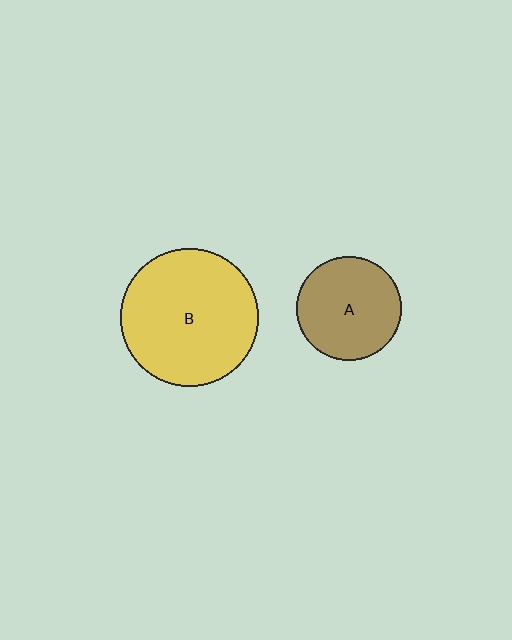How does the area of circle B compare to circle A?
Approximately 1.7 times.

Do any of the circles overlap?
No, none of the circles overlap.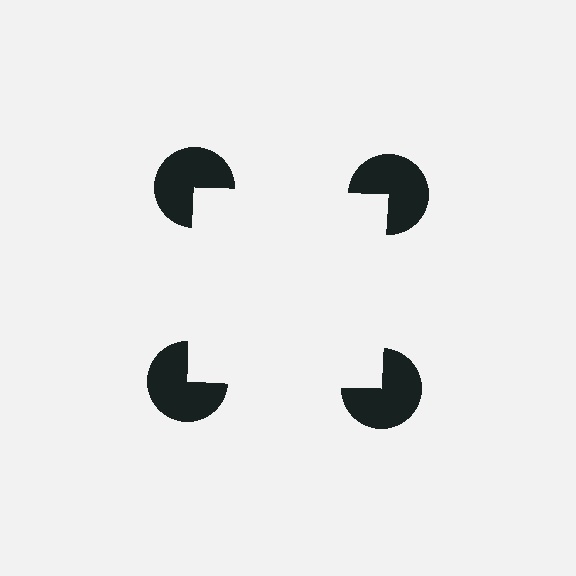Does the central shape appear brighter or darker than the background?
It typically appears slightly brighter than the background, even though no actual brightness change is drawn.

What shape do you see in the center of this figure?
An illusory square — its edges are inferred from the aligned wedge cuts in the pac-man discs, not physically drawn.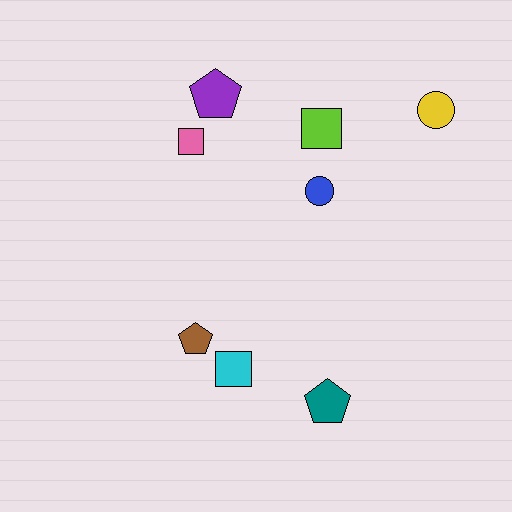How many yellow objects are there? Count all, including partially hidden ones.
There is 1 yellow object.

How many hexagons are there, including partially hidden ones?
There are no hexagons.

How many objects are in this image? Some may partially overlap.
There are 8 objects.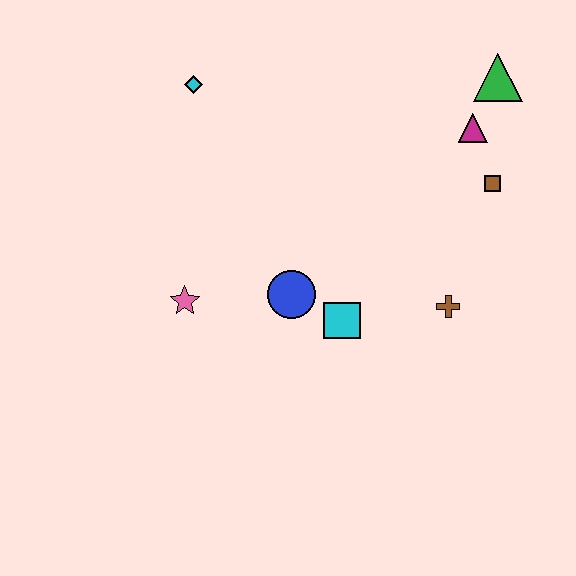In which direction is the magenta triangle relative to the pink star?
The magenta triangle is to the right of the pink star.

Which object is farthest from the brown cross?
The cyan diamond is farthest from the brown cross.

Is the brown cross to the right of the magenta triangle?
No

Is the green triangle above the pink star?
Yes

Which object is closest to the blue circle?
The cyan square is closest to the blue circle.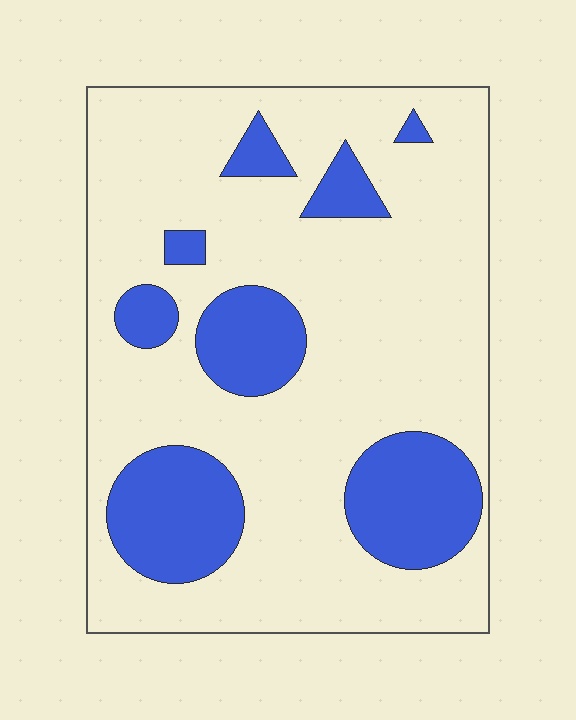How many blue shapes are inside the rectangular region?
8.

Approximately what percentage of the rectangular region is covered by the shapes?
Approximately 25%.